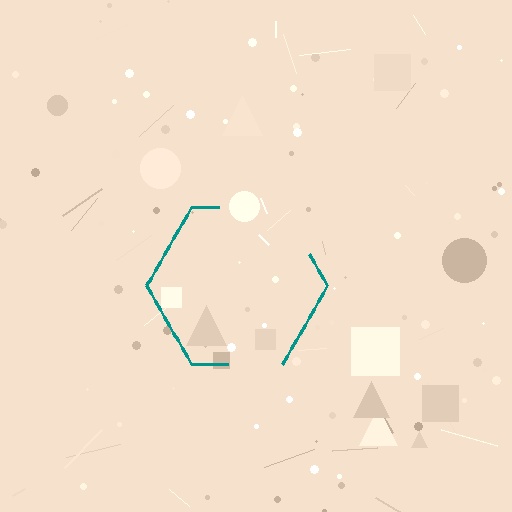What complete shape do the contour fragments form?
The contour fragments form a hexagon.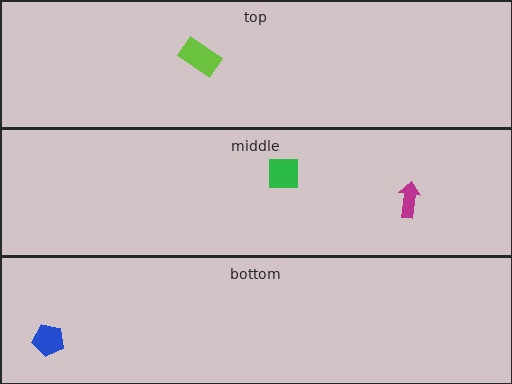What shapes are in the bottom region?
The blue pentagon.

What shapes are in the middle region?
The green square, the magenta arrow.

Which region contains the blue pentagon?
The bottom region.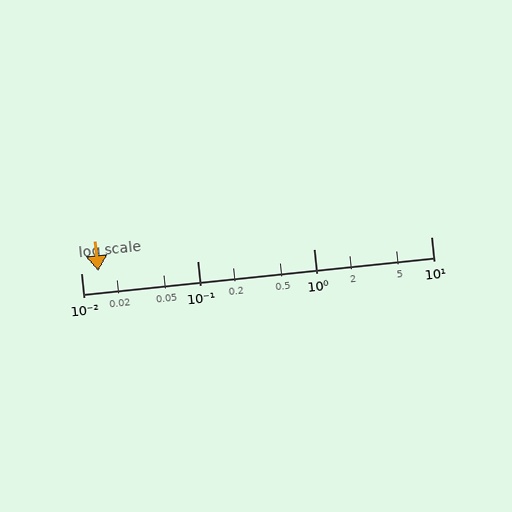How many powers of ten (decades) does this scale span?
The scale spans 3 decades, from 0.01 to 10.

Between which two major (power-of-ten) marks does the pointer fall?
The pointer is between 0.01 and 0.1.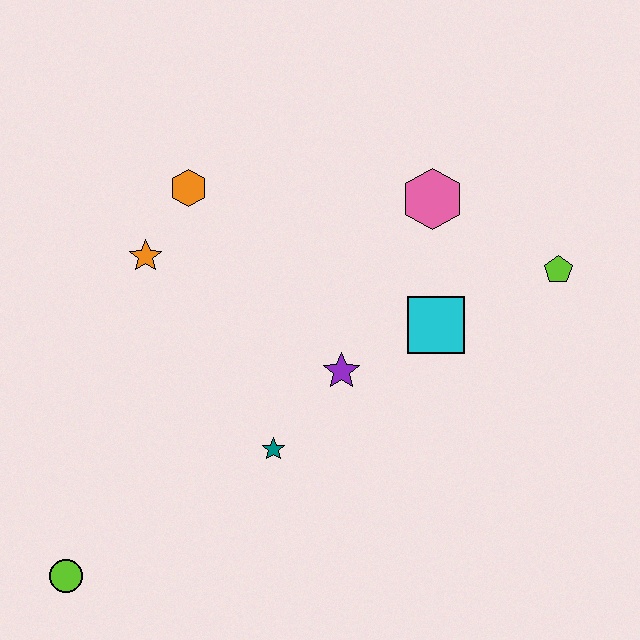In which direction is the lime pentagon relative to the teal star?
The lime pentagon is to the right of the teal star.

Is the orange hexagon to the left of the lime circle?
No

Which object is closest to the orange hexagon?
The orange star is closest to the orange hexagon.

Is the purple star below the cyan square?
Yes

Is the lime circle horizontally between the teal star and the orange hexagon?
No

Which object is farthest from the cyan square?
The lime circle is farthest from the cyan square.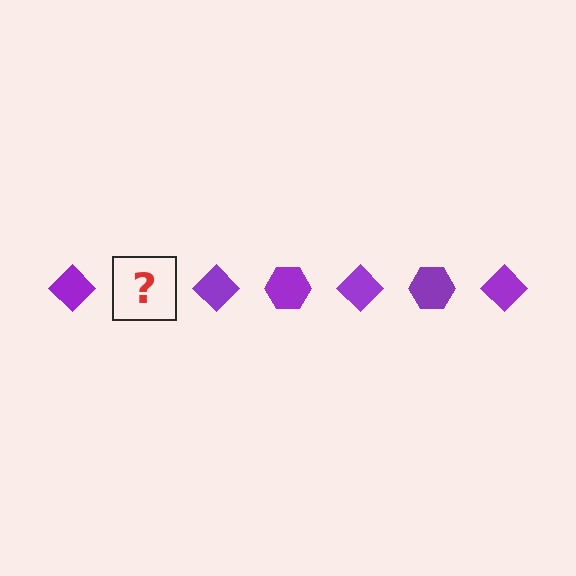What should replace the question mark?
The question mark should be replaced with a purple hexagon.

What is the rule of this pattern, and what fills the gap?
The rule is that the pattern cycles through diamond, hexagon shapes in purple. The gap should be filled with a purple hexagon.